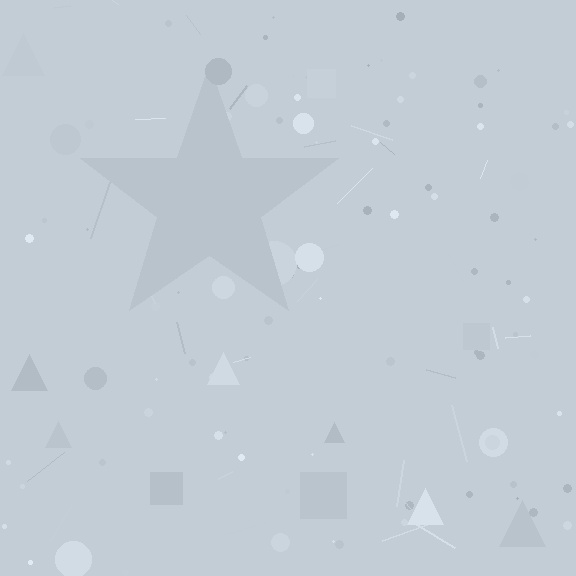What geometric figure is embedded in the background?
A star is embedded in the background.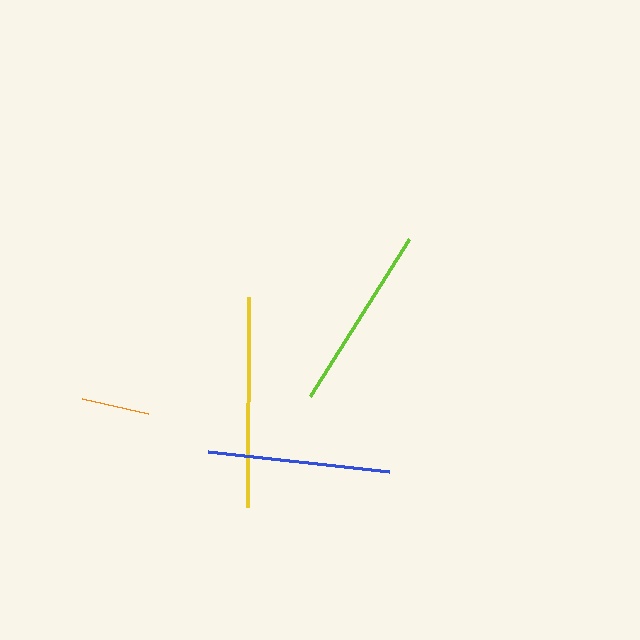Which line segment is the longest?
The yellow line is the longest at approximately 210 pixels.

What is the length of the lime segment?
The lime segment is approximately 186 pixels long.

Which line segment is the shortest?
The orange line is the shortest at approximately 67 pixels.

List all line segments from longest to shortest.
From longest to shortest: yellow, lime, blue, orange.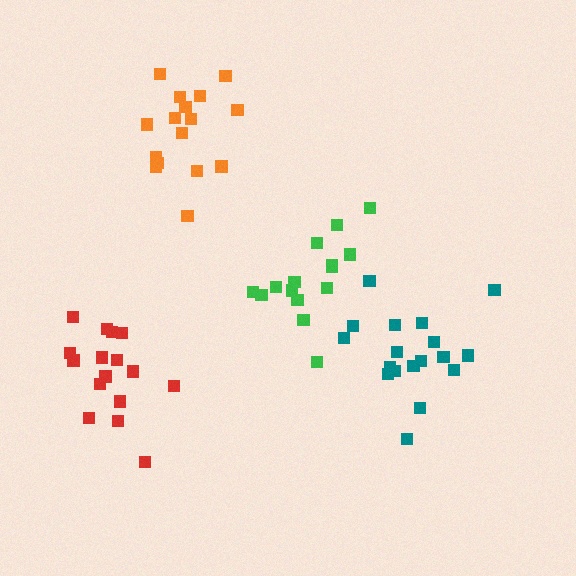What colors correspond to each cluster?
The clusters are colored: red, green, orange, teal.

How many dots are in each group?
Group 1: 16 dots, Group 2: 15 dots, Group 3: 16 dots, Group 4: 18 dots (65 total).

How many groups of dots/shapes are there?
There are 4 groups.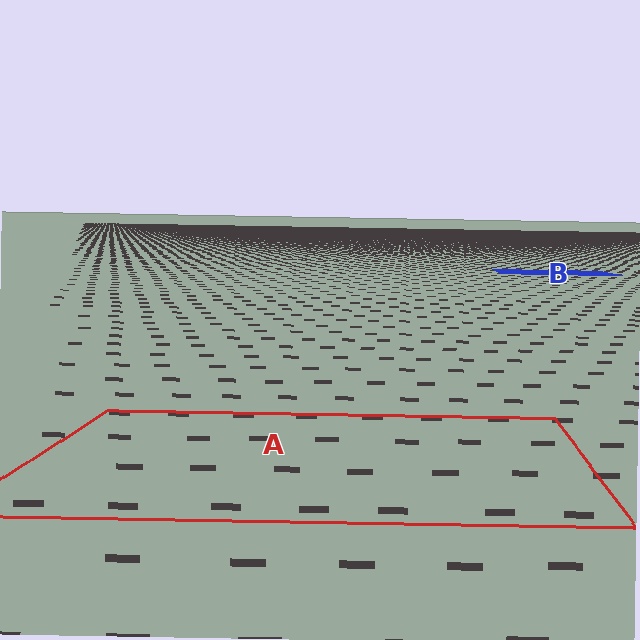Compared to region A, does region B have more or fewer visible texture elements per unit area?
Region B has more texture elements per unit area — they are packed more densely because it is farther away.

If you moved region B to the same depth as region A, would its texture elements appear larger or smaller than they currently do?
They would appear larger. At a closer depth, the same texture elements are projected at a bigger on-screen size.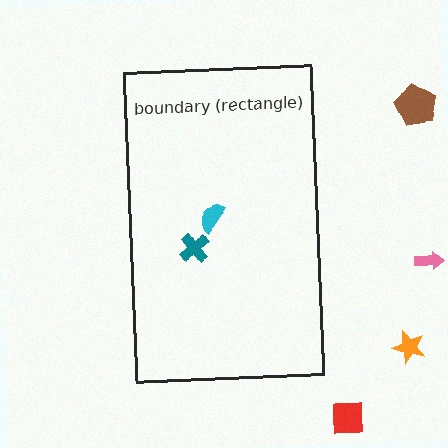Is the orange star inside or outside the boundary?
Outside.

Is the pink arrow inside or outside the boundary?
Outside.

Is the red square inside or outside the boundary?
Outside.